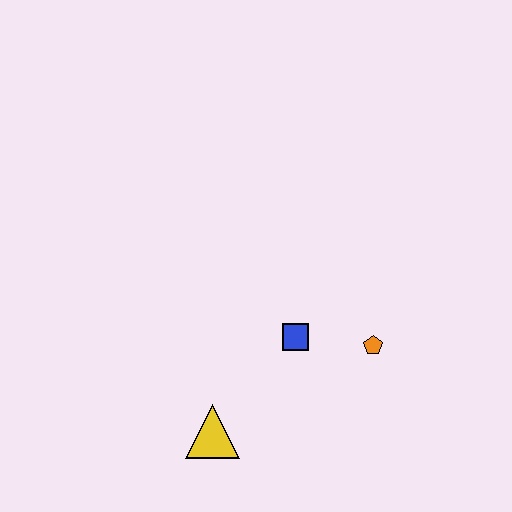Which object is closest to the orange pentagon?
The blue square is closest to the orange pentagon.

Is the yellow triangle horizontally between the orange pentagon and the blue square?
No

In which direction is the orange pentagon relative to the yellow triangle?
The orange pentagon is to the right of the yellow triangle.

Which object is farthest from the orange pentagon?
The yellow triangle is farthest from the orange pentagon.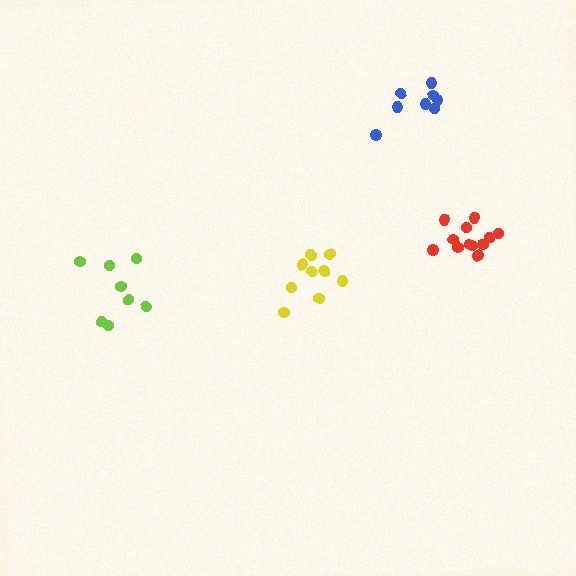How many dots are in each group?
Group 1: 12 dots, Group 2: 10 dots, Group 3: 8 dots, Group 4: 8 dots (38 total).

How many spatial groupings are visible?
There are 4 spatial groupings.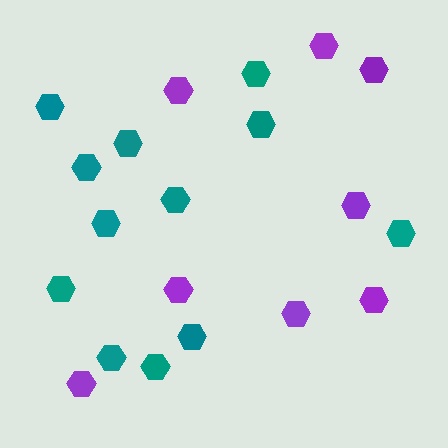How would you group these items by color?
There are 2 groups: one group of purple hexagons (8) and one group of teal hexagons (12).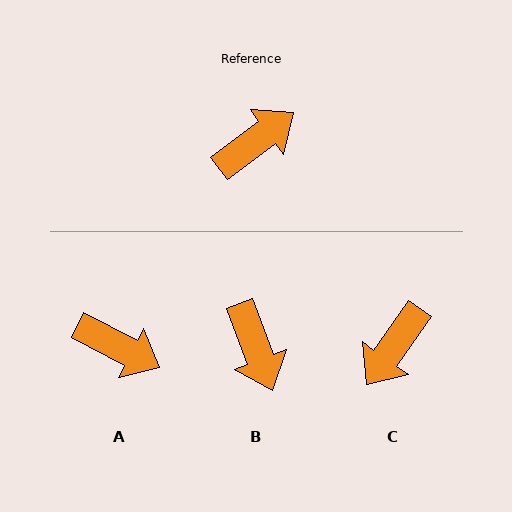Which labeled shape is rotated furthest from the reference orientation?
C, about 162 degrees away.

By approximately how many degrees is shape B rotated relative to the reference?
Approximately 106 degrees clockwise.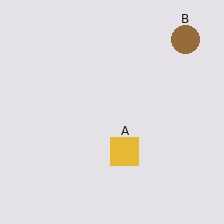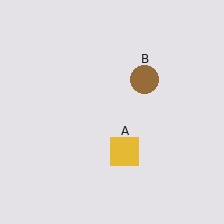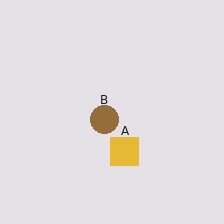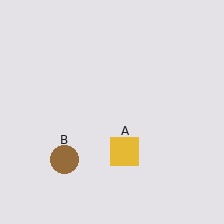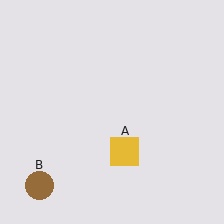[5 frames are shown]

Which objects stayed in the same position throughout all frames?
Yellow square (object A) remained stationary.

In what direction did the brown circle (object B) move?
The brown circle (object B) moved down and to the left.